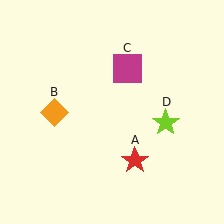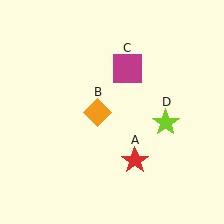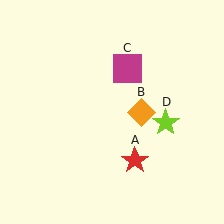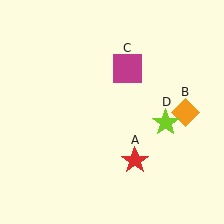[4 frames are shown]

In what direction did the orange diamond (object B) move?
The orange diamond (object B) moved right.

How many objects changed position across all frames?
1 object changed position: orange diamond (object B).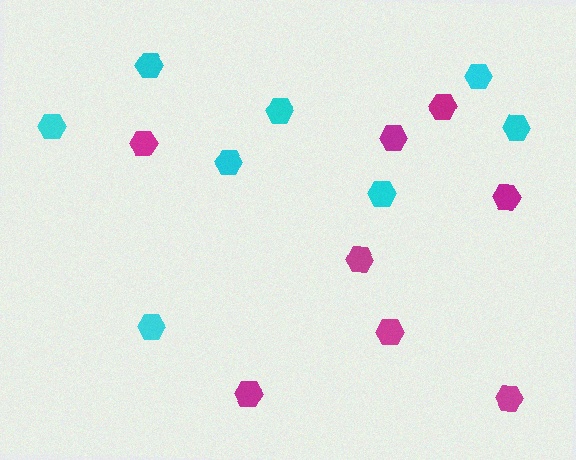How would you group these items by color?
There are 2 groups: one group of cyan hexagons (8) and one group of magenta hexagons (8).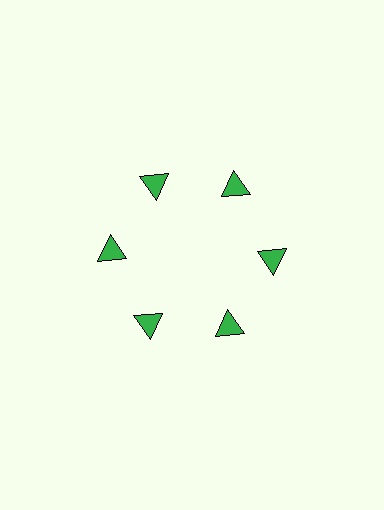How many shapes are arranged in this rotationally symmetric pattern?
There are 6 shapes, arranged in 6 groups of 1.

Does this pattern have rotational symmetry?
Yes, this pattern has 6-fold rotational symmetry. It looks the same after rotating 60 degrees around the center.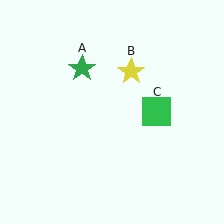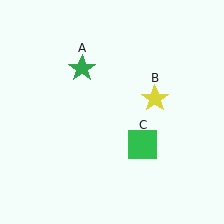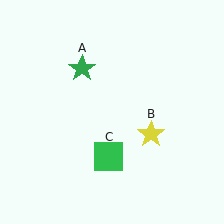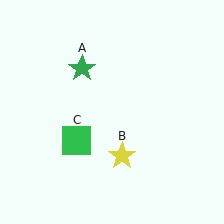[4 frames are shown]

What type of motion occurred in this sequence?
The yellow star (object B), green square (object C) rotated clockwise around the center of the scene.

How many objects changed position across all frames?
2 objects changed position: yellow star (object B), green square (object C).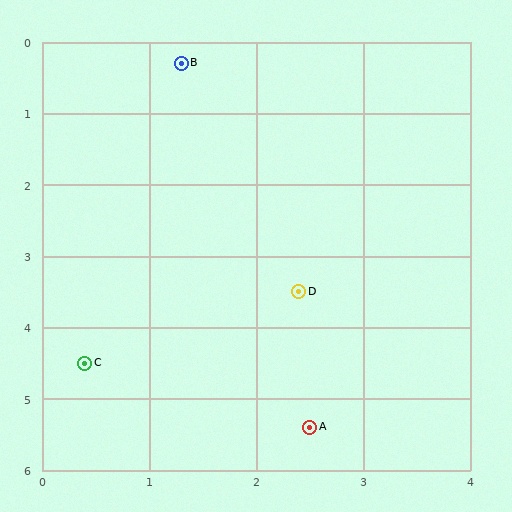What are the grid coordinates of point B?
Point B is at approximately (1.3, 0.3).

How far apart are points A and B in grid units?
Points A and B are about 5.2 grid units apart.